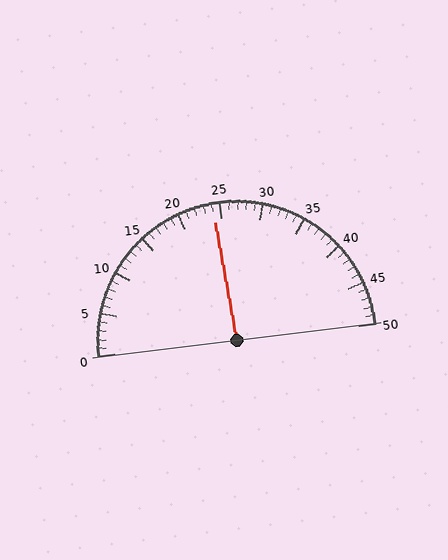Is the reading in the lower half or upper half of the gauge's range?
The reading is in the lower half of the range (0 to 50).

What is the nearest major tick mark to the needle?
The nearest major tick mark is 25.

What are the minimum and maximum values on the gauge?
The gauge ranges from 0 to 50.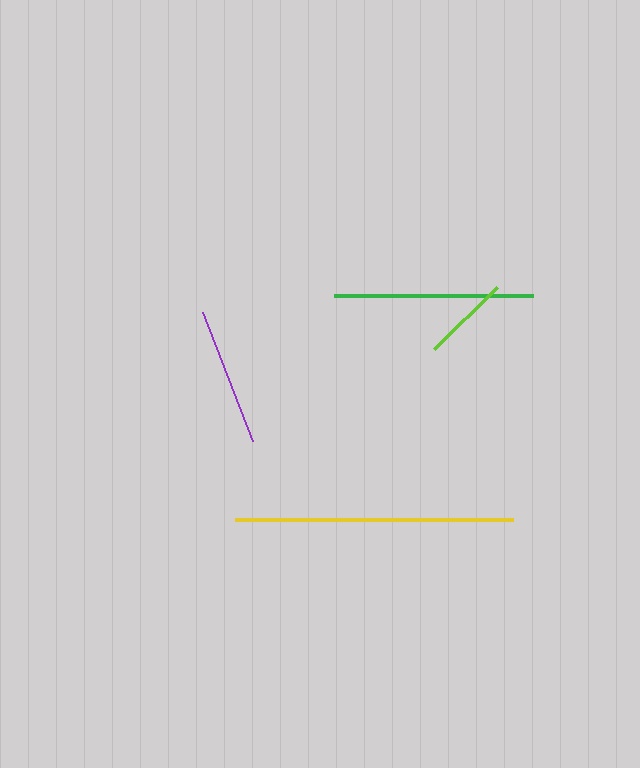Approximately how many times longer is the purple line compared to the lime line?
The purple line is approximately 1.6 times the length of the lime line.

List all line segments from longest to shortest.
From longest to shortest: yellow, green, purple, lime.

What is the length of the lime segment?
The lime segment is approximately 88 pixels long.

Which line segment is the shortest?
The lime line is the shortest at approximately 88 pixels.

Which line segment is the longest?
The yellow line is the longest at approximately 278 pixels.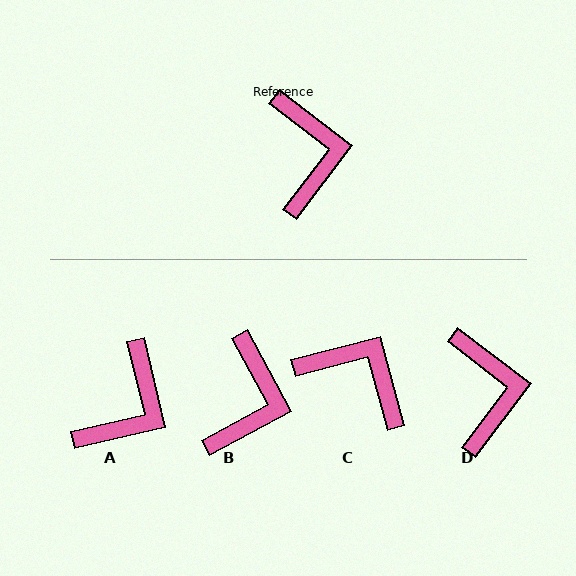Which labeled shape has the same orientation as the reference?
D.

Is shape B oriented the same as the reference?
No, it is off by about 24 degrees.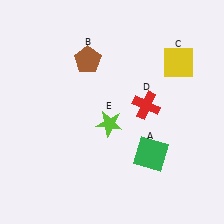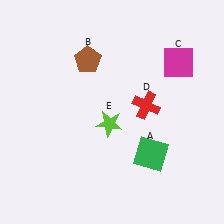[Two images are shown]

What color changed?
The square (C) changed from yellow in Image 1 to magenta in Image 2.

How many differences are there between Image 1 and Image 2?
There is 1 difference between the two images.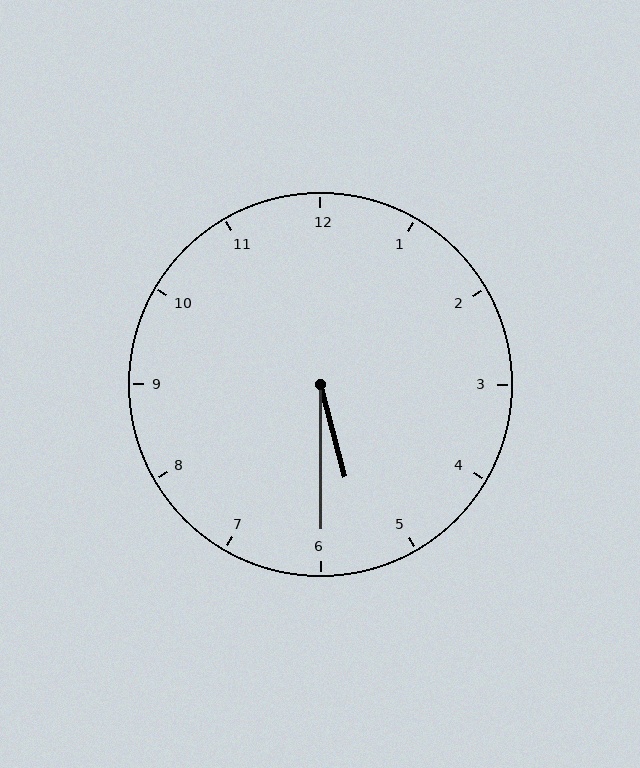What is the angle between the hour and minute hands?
Approximately 15 degrees.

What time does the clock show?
5:30.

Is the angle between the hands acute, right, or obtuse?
It is acute.